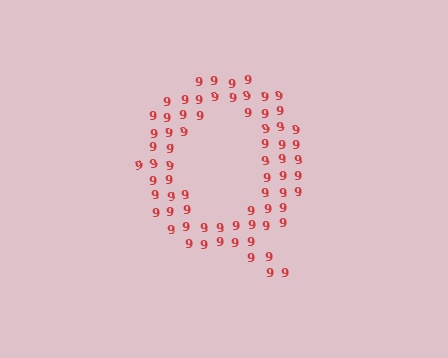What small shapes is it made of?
It is made of small digit 9's.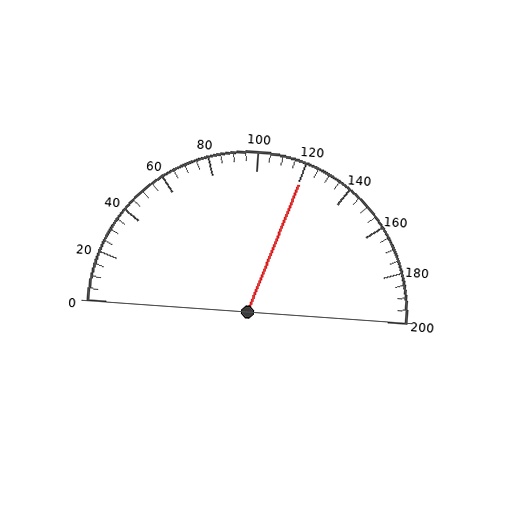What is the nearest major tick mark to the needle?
The nearest major tick mark is 120.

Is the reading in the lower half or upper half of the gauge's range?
The reading is in the upper half of the range (0 to 200).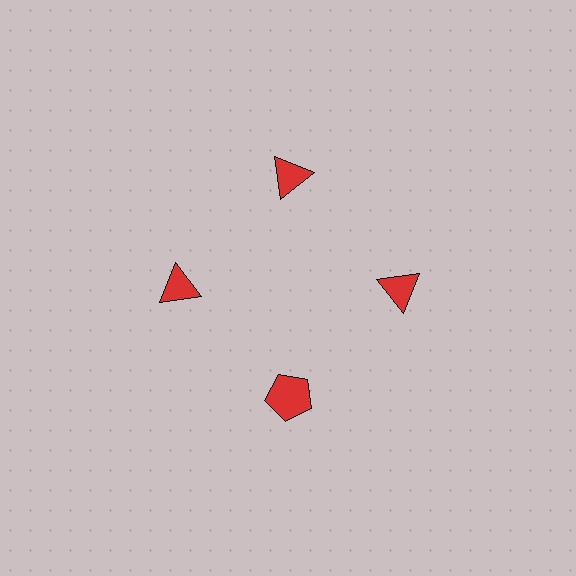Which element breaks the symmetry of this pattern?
The red pentagon at roughly the 6 o'clock position breaks the symmetry. All other shapes are red triangles.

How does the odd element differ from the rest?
It has a different shape: pentagon instead of triangle.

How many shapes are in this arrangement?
There are 4 shapes arranged in a ring pattern.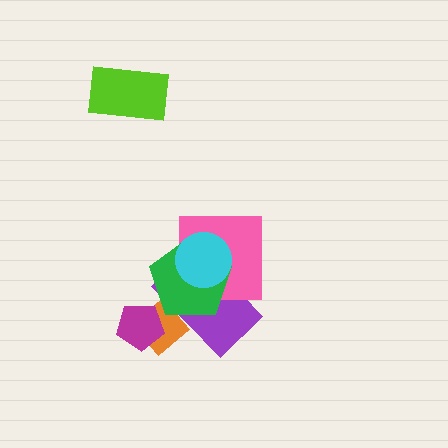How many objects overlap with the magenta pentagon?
1 object overlaps with the magenta pentagon.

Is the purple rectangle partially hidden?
Yes, it is partially covered by another shape.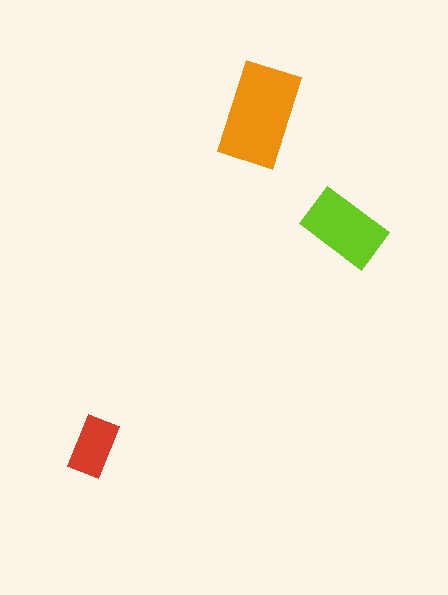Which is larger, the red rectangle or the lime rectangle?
The lime one.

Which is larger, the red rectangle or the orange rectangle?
The orange one.